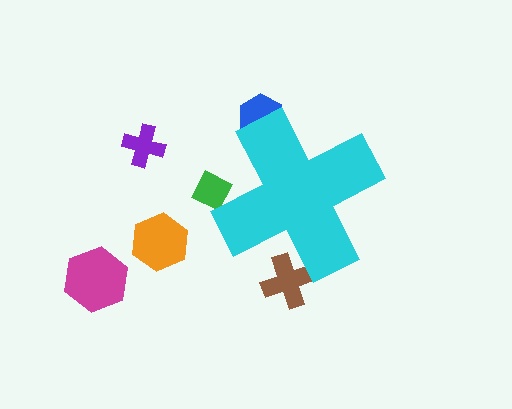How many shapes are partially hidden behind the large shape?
3 shapes are partially hidden.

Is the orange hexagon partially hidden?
No, the orange hexagon is fully visible.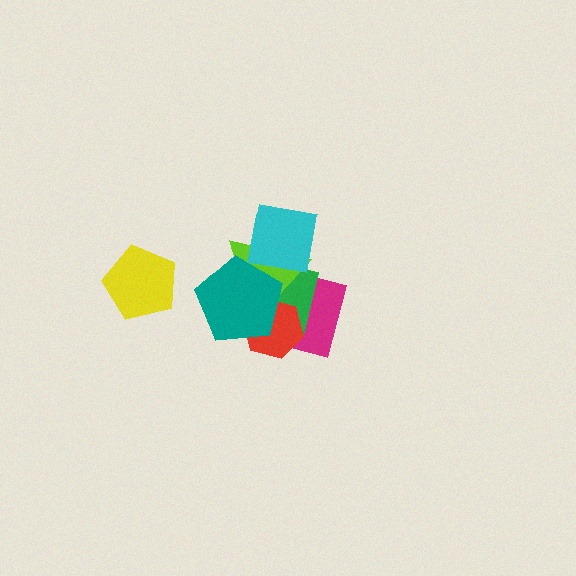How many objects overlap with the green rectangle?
5 objects overlap with the green rectangle.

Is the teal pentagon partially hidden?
Yes, it is partially covered by another shape.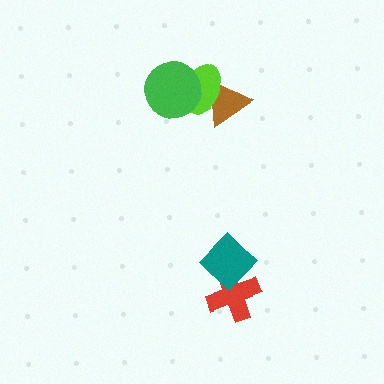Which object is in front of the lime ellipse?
The green circle is in front of the lime ellipse.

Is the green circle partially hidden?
No, no other shape covers it.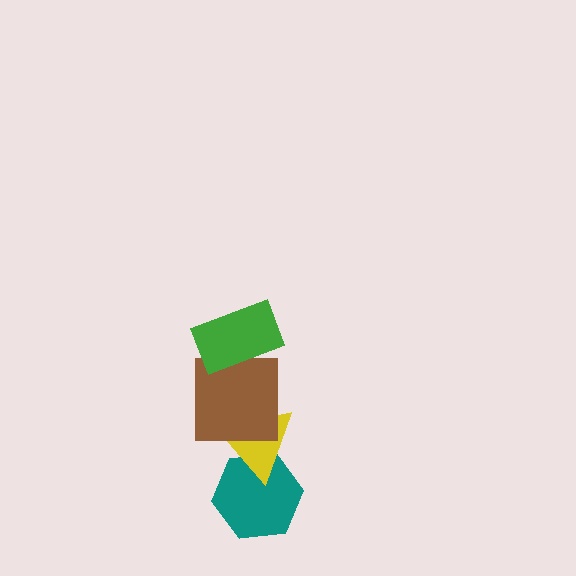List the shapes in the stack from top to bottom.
From top to bottom: the green rectangle, the brown square, the yellow triangle, the teal hexagon.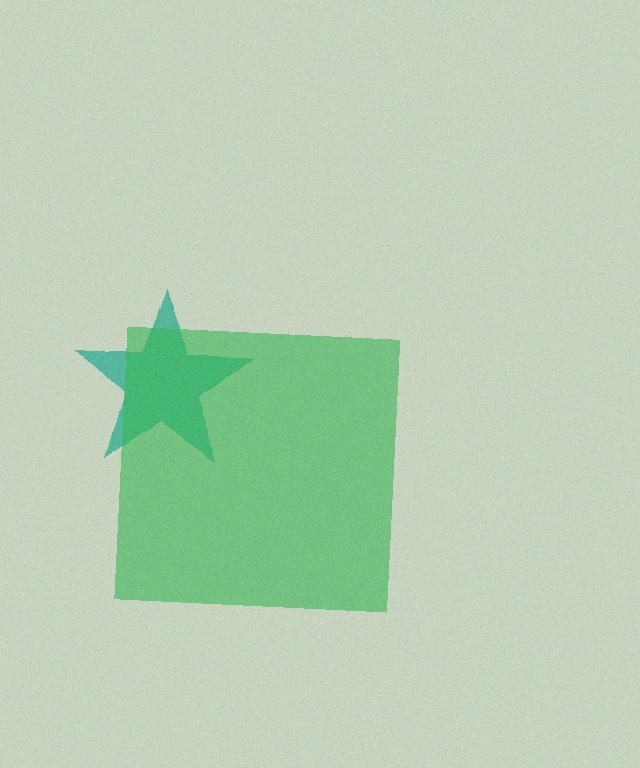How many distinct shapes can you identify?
There are 2 distinct shapes: a teal star, a green square.